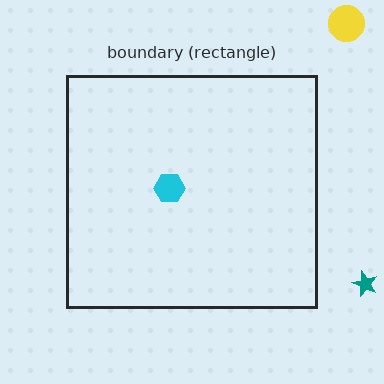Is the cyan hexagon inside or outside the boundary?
Inside.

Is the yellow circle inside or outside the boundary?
Outside.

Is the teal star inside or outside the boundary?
Outside.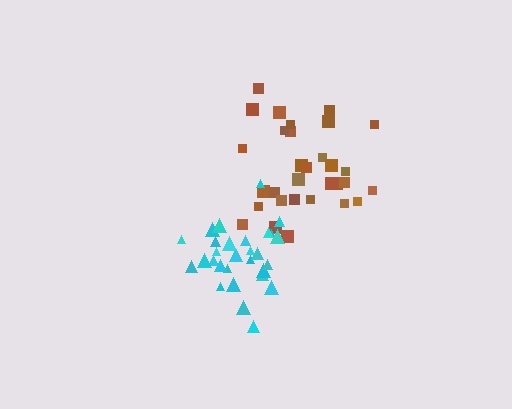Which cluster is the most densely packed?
Cyan.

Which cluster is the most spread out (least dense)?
Brown.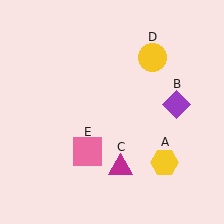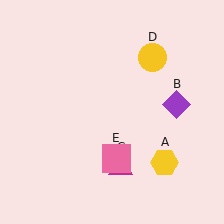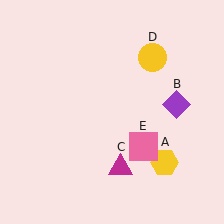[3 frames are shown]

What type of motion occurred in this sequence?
The pink square (object E) rotated counterclockwise around the center of the scene.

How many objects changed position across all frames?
1 object changed position: pink square (object E).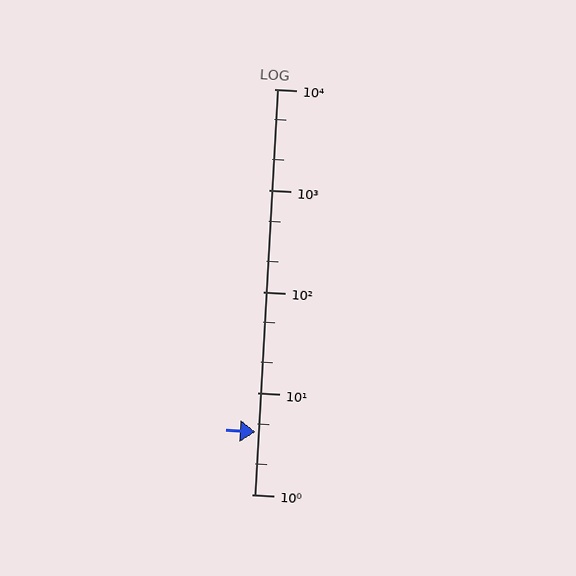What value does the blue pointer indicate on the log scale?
The pointer indicates approximately 4.1.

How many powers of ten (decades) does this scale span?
The scale spans 4 decades, from 1 to 10000.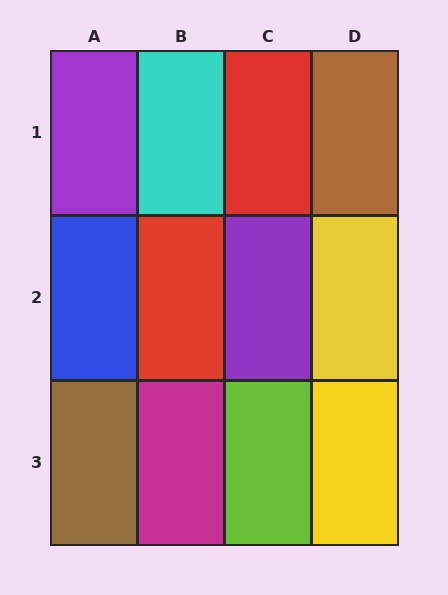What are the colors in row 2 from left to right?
Blue, red, purple, yellow.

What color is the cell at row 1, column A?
Purple.